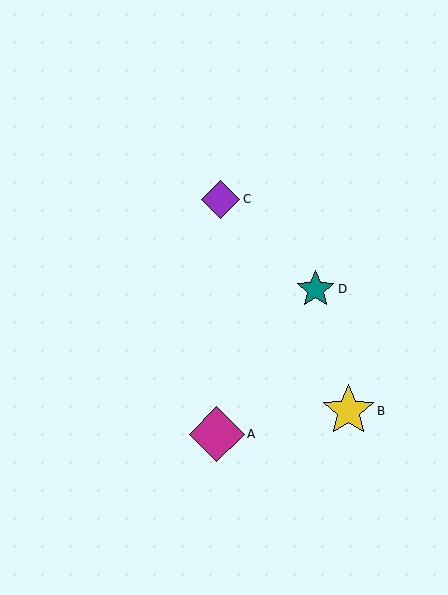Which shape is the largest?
The magenta diamond (labeled A) is the largest.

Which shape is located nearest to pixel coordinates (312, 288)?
The teal star (labeled D) at (316, 289) is nearest to that location.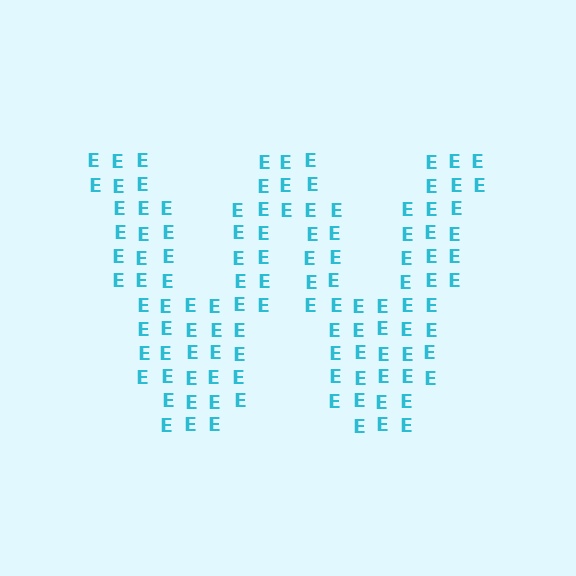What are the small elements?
The small elements are letter E's.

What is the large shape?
The large shape is the letter W.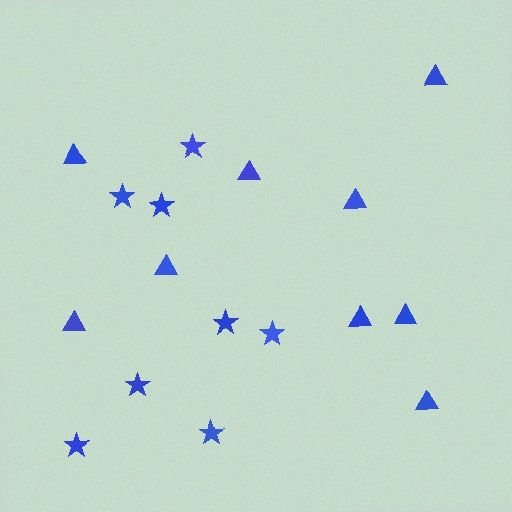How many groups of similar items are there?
There are 2 groups: one group of triangles (9) and one group of stars (8).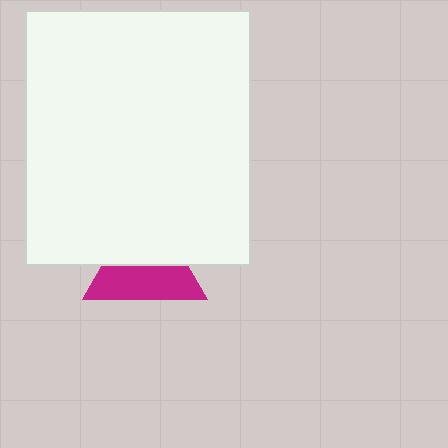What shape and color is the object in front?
The object in front is a white rectangle.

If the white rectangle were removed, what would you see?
You would see the complete magenta triangle.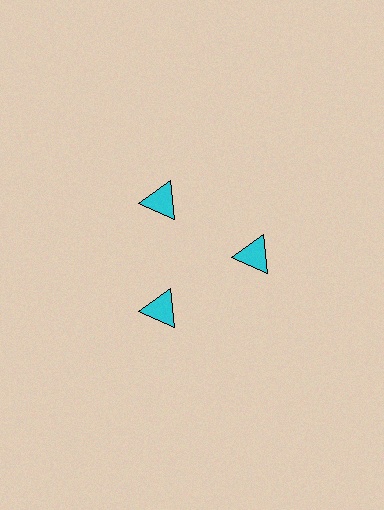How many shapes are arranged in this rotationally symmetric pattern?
There are 3 shapes, arranged in 3 groups of 1.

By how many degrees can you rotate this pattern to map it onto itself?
The pattern maps onto itself every 120 degrees of rotation.